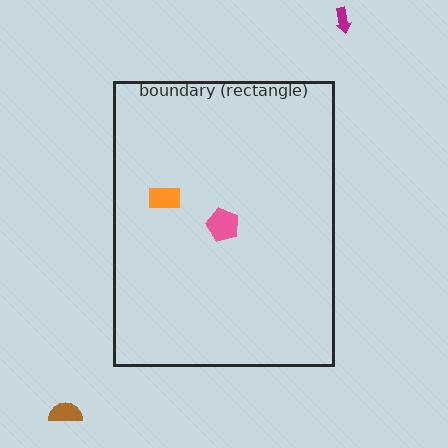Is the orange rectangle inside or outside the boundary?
Inside.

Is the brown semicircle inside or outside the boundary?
Outside.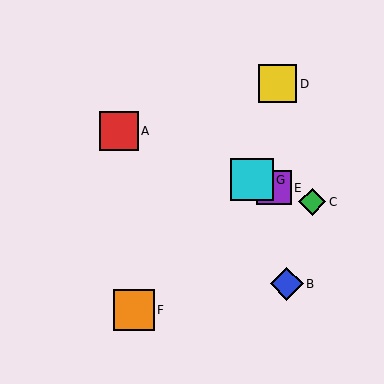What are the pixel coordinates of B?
Object B is at (287, 284).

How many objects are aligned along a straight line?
4 objects (A, C, E, G) are aligned along a straight line.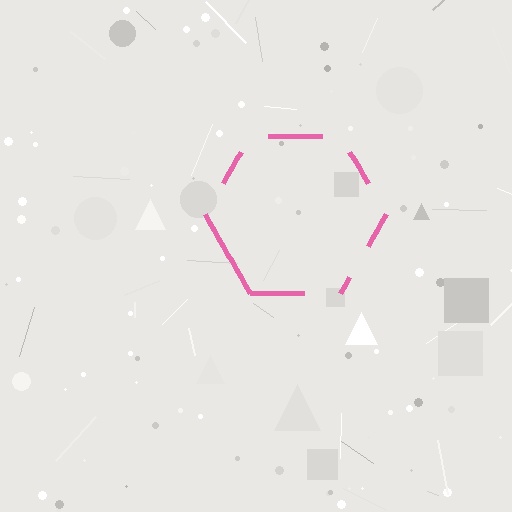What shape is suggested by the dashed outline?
The dashed outline suggests a hexagon.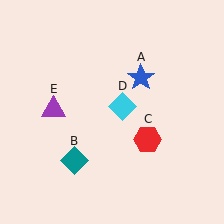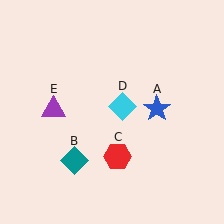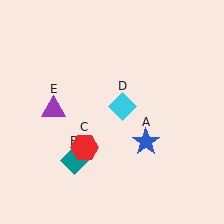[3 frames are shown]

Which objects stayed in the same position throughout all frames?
Teal diamond (object B) and cyan diamond (object D) and purple triangle (object E) remained stationary.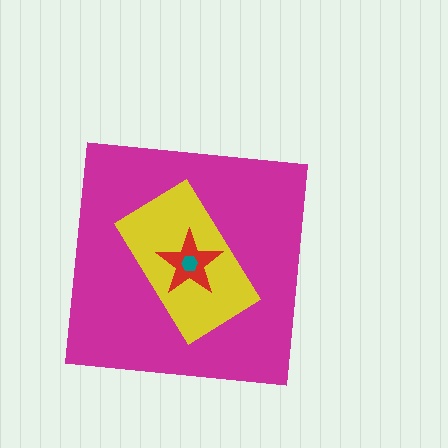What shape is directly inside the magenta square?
The yellow rectangle.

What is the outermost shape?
The magenta square.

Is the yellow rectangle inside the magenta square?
Yes.